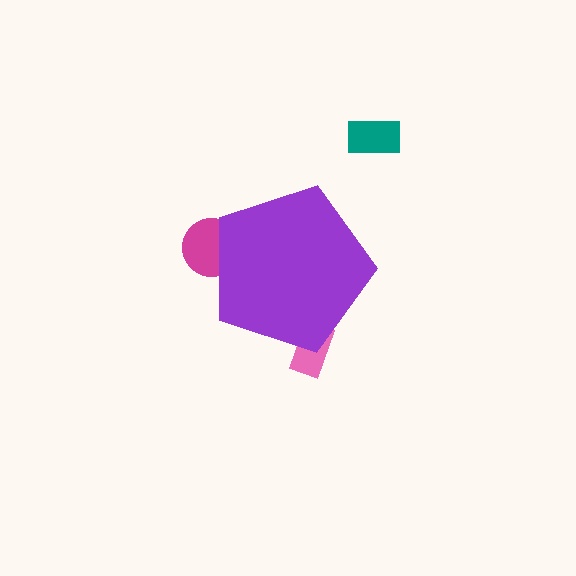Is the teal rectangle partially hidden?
No, the teal rectangle is fully visible.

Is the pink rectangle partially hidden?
Yes, the pink rectangle is partially hidden behind the purple pentagon.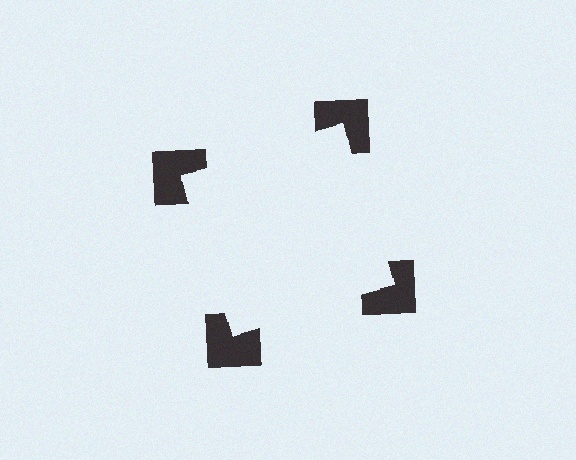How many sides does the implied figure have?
4 sides.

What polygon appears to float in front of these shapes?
An illusory square — its edges are inferred from the aligned wedge cuts in the notched squares, not physically drawn.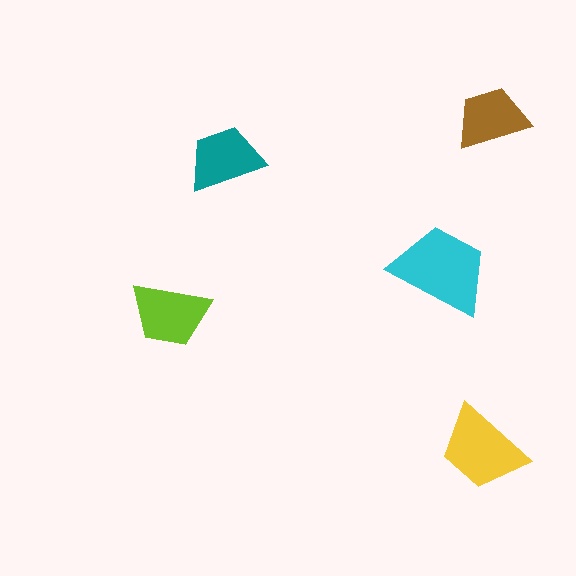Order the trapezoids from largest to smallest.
the cyan one, the yellow one, the lime one, the teal one, the brown one.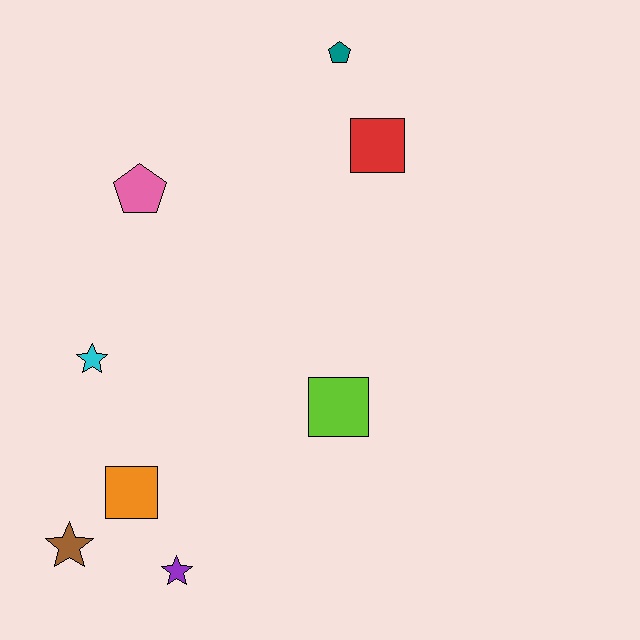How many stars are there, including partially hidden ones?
There are 3 stars.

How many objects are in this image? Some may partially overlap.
There are 8 objects.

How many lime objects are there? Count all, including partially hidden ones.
There is 1 lime object.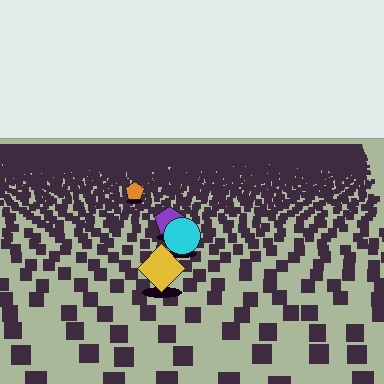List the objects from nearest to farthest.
From nearest to farthest: the yellow diamond, the cyan circle, the purple pentagon, the orange pentagon.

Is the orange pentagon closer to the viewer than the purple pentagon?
No. The purple pentagon is closer — you can tell from the texture gradient: the ground texture is coarser near it.